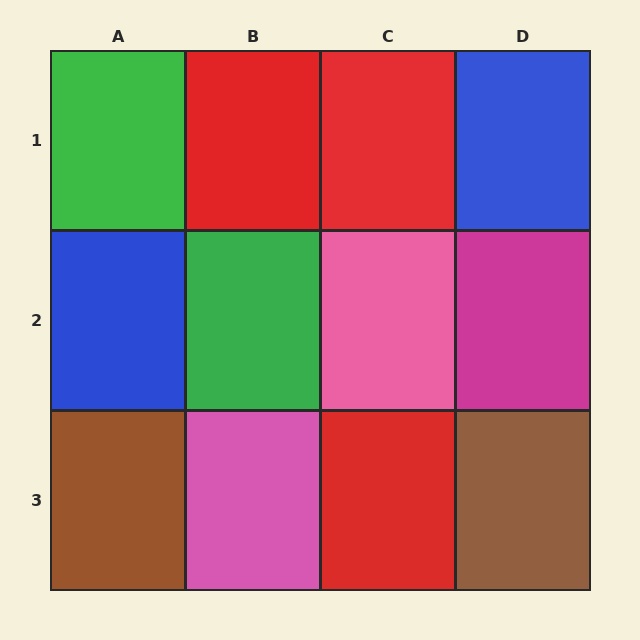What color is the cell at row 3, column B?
Pink.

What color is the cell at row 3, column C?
Red.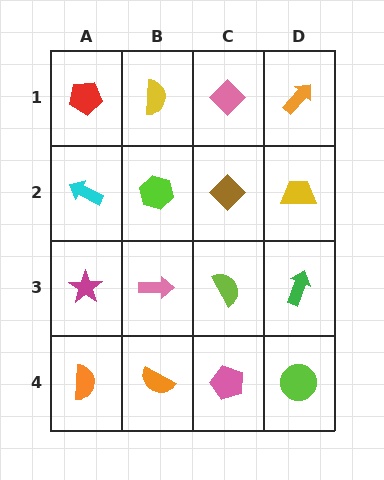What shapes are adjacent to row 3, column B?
A lime hexagon (row 2, column B), an orange semicircle (row 4, column B), a magenta star (row 3, column A), a lime semicircle (row 3, column C).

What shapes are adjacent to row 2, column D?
An orange arrow (row 1, column D), a green arrow (row 3, column D), a brown diamond (row 2, column C).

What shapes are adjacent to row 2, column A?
A red pentagon (row 1, column A), a magenta star (row 3, column A), a lime hexagon (row 2, column B).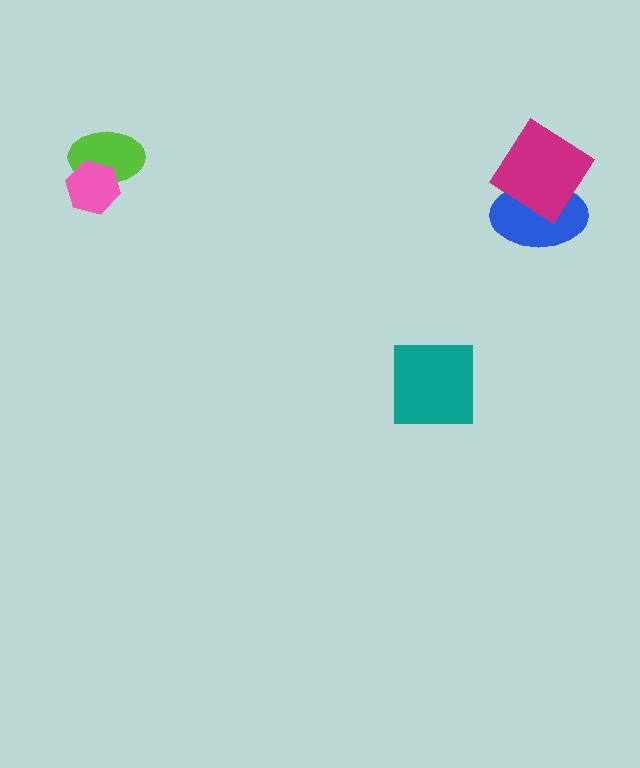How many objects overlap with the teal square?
0 objects overlap with the teal square.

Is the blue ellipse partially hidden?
Yes, it is partially covered by another shape.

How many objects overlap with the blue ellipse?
1 object overlaps with the blue ellipse.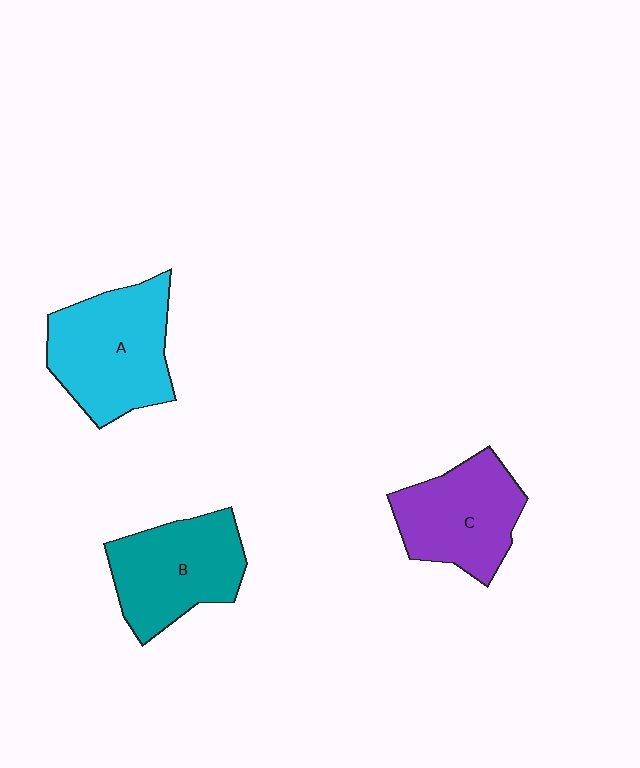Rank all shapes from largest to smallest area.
From largest to smallest: A (cyan), B (teal), C (purple).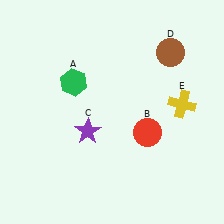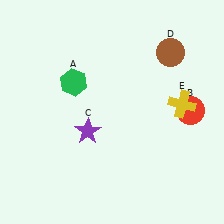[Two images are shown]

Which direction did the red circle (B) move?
The red circle (B) moved right.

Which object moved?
The red circle (B) moved right.